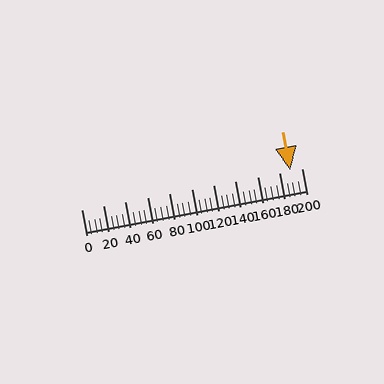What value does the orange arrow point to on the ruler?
The orange arrow points to approximately 190.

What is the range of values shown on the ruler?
The ruler shows values from 0 to 200.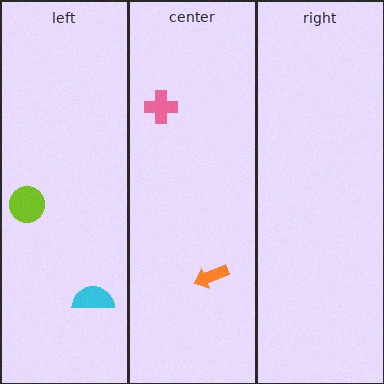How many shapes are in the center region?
2.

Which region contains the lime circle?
The left region.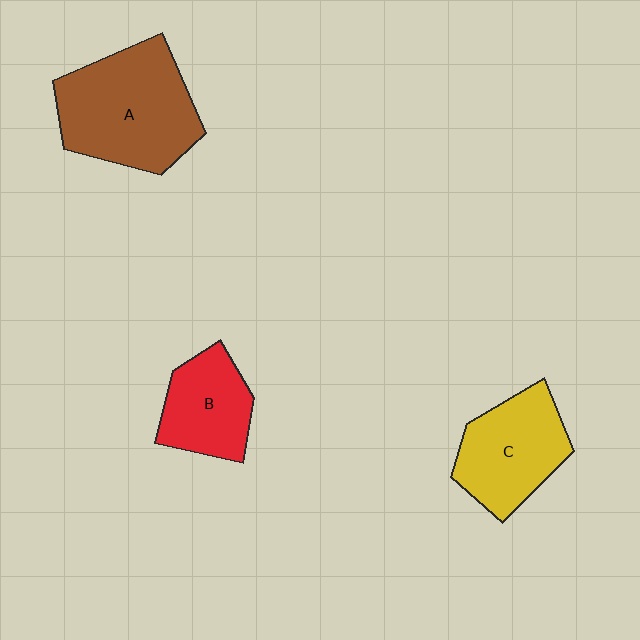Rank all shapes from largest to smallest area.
From largest to smallest: A (brown), C (yellow), B (red).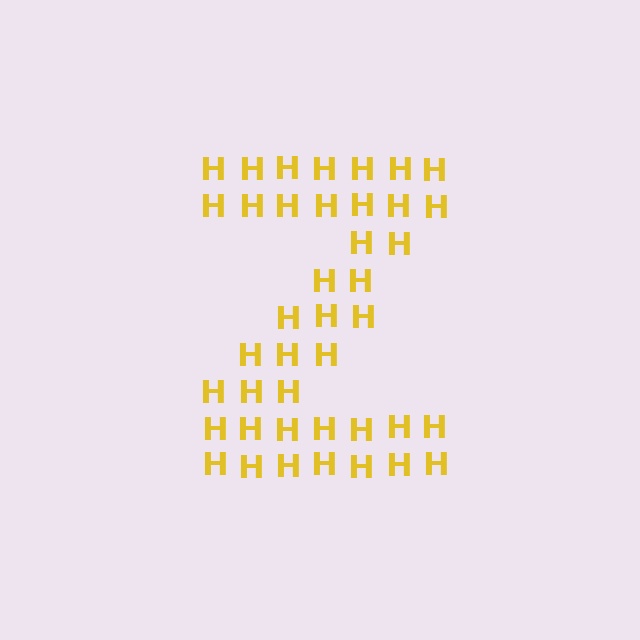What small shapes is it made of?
It is made of small letter H's.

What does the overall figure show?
The overall figure shows the letter Z.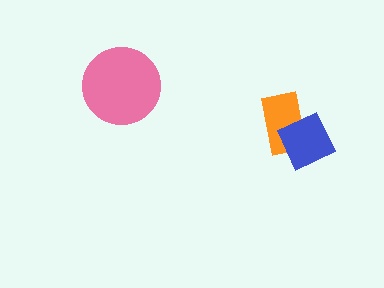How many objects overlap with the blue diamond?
1 object overlaps with the blue diamond.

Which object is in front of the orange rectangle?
The blue diamond is in front of the orange rectangle.